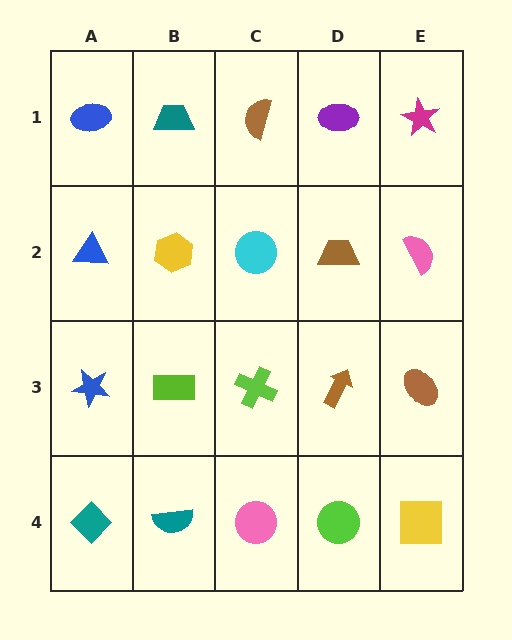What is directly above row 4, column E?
A brown ellipse.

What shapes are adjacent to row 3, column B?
A yellow hexagon (row 2, column B), a teal semicircle (row 4, column B), a blue star (row 3, column A), a lime cross (row 3, column C).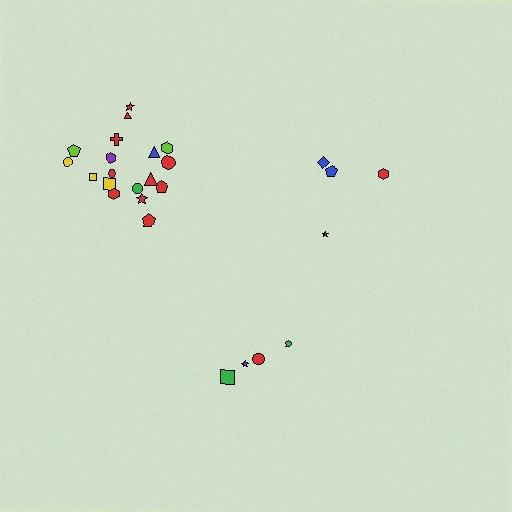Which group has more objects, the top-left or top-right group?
The top-left group.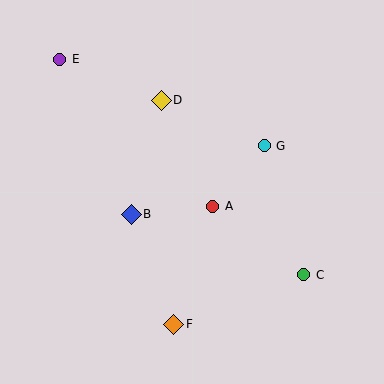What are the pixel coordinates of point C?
Point C is at (304, 275).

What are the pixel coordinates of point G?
Point G is at (264, 146).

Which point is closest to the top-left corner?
Point E is closest to the top-left corner.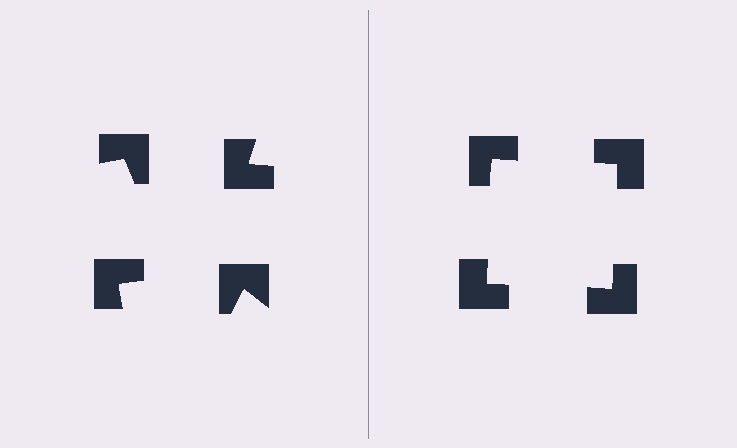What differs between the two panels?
The notched squares are positioned identically on both sides; only the wedge orientations differ. On the right they align to a square; on the left they are misaligned.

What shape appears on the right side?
An illusory square.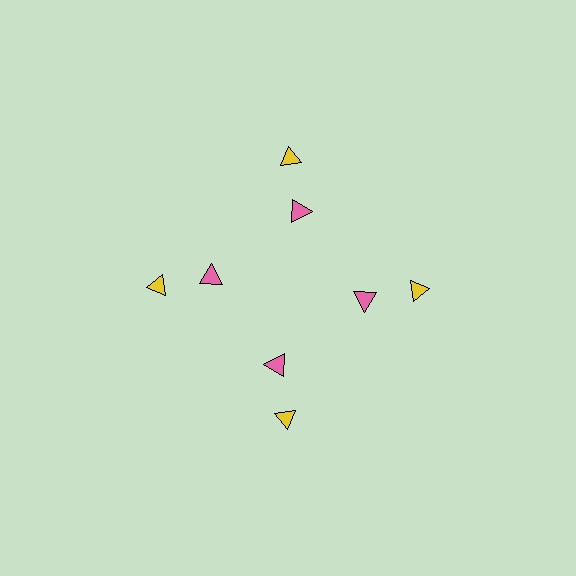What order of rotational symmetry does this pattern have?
This pattern has 4-fold rotational symmetry.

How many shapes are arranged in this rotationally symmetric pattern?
There are 8 shapes, arranged in 4 groups of 2.